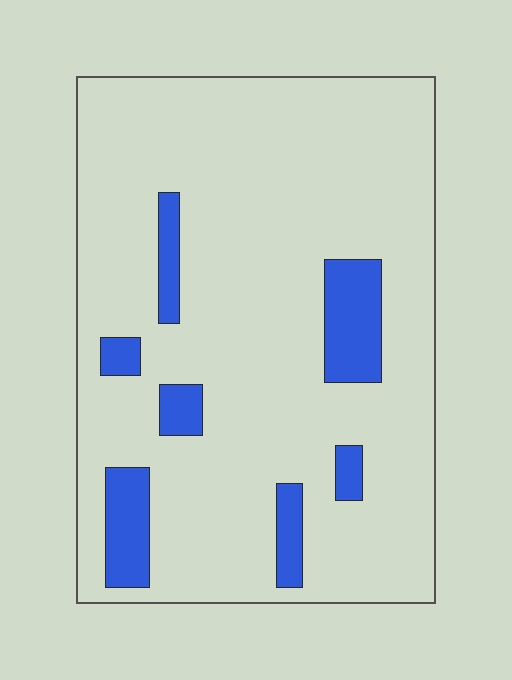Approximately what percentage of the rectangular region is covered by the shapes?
Approximately 15%.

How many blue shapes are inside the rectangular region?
7.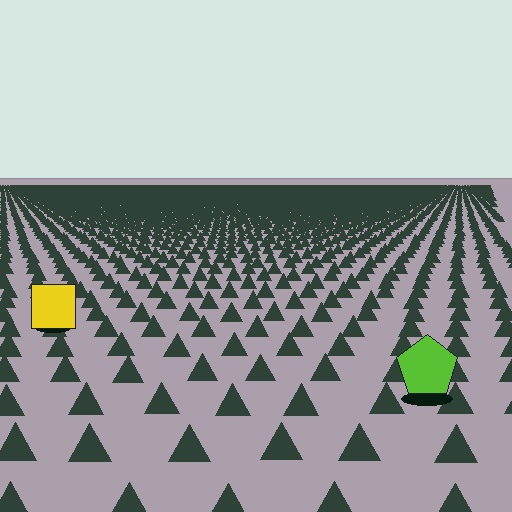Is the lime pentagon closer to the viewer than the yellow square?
Yes. The lime pentagon is closer — you can tell from the texture gradient: the ground texture is coarser near it.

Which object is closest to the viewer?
The lime pentagon is closest. The texture marks near it are larger and more spread out.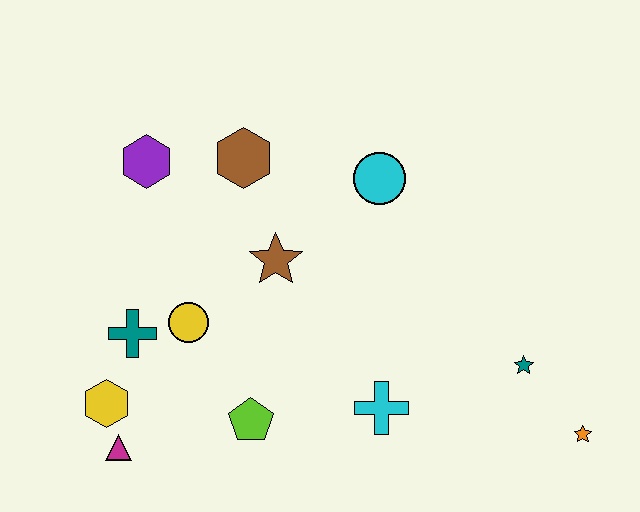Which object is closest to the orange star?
The teal star is closest to the orange star.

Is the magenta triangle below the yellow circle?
Yes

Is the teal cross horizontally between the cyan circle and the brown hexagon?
No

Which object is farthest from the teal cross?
The orange star is farthest from the teal cross.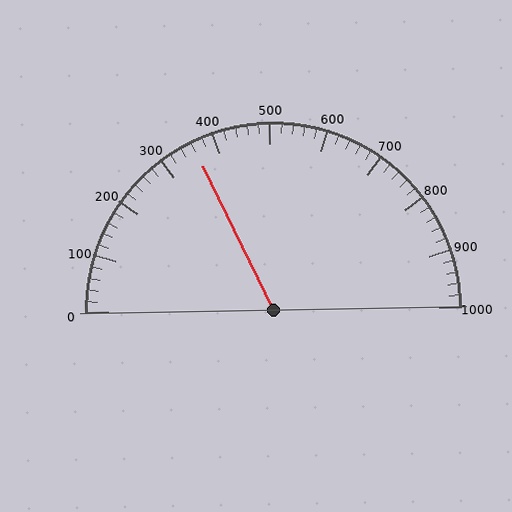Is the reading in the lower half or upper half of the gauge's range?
The reading is in the lower half of the range (0 to 1000).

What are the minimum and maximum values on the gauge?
The gauge ranges from 0 to 1000.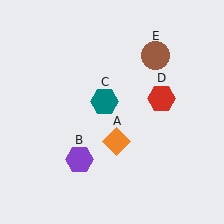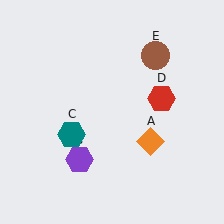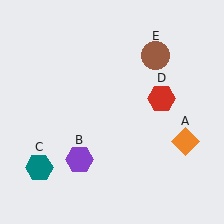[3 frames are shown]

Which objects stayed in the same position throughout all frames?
Purple hexagon (object B) and red hexagon (object D) and brown circle (object E) remained stationary.